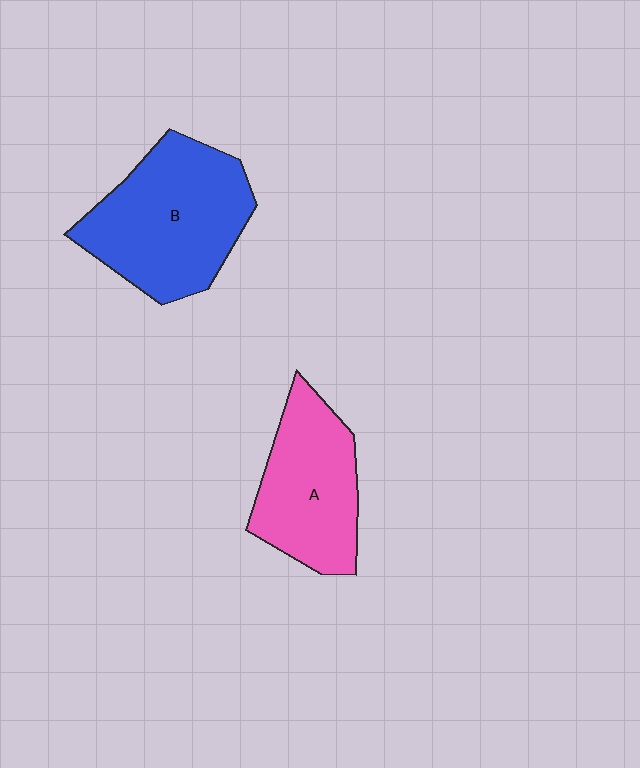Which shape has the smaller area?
Shape A (pink).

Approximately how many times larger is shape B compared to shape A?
Approximately 1.3 times.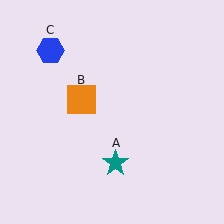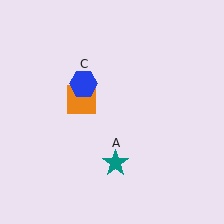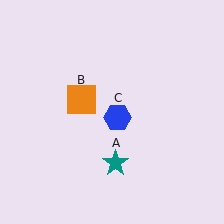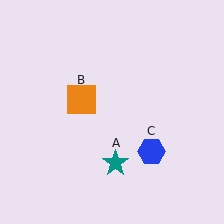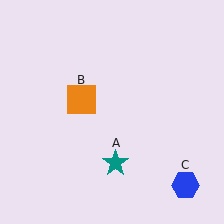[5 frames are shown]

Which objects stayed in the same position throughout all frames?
Teal star (object A) and orange square (object B) remained stationary.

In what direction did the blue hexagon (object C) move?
The blue hexagon (object C) moved down and to the right.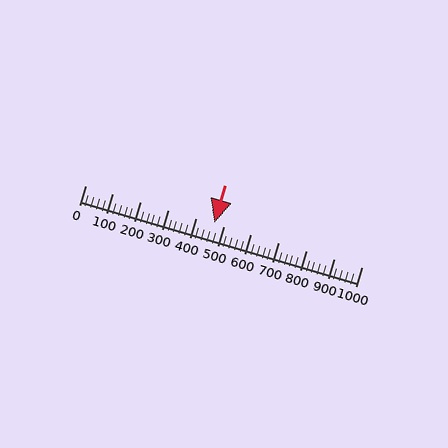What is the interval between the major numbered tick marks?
The major tick marks are spaced 100 units apart.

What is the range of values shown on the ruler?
The ruler shows values from 0 to 1000.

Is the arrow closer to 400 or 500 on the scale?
The arrow is closer to 500.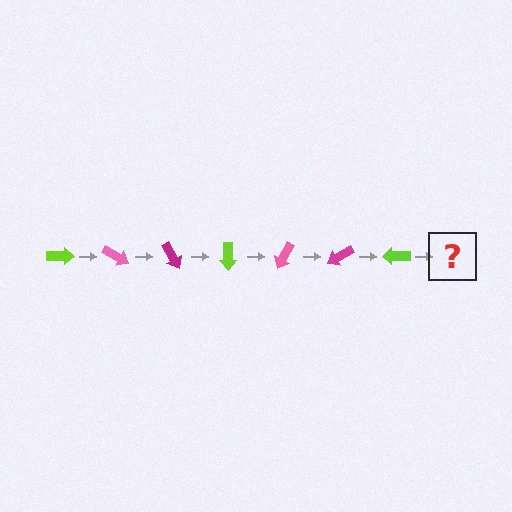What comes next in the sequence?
The next element should be a pink arrow, rotated 210 degrees from the start.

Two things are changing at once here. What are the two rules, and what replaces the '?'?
The two rules are that it rotates 30 degrees each step and the color cycles through lime, pink, and magenta. The '?' should be a pink arrow, rotated 210 degrees from the start.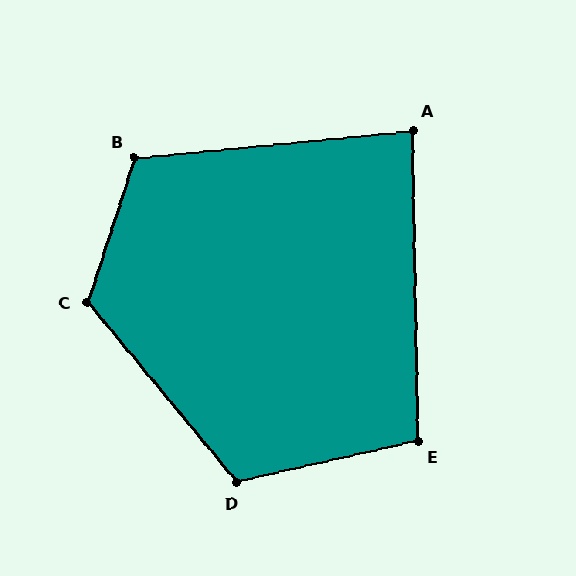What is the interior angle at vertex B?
Approximately 114 degrees (obtuse).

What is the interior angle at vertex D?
Approximately 117 degrees (obtuse).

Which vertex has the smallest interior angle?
A, at approximately 85 degrees.